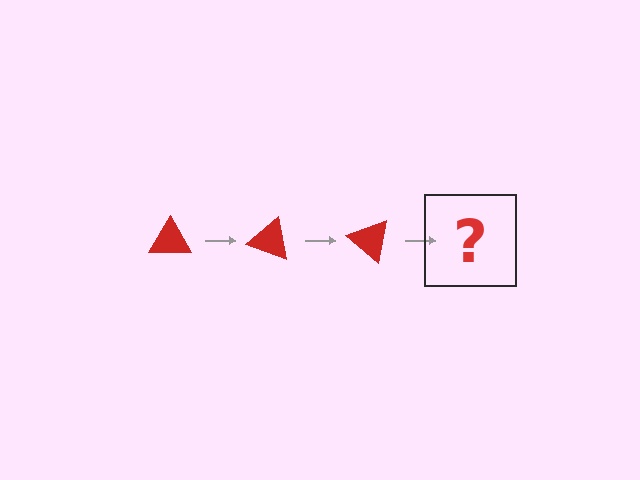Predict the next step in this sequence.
The next step is a red triangle rotated 60 degrees.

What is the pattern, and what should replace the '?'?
The pattern is that the triangle rotates 20 degrees each step. The '?' should be a red triangle rotated 60 degrees.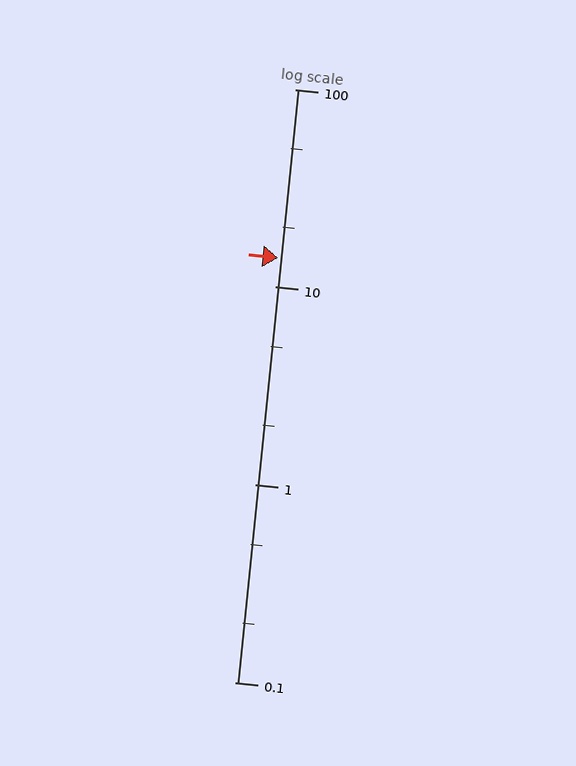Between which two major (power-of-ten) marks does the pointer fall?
The pointer is between 10 and 100.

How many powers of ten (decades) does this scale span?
The scale spans 3 decades, from 0.1 to 100.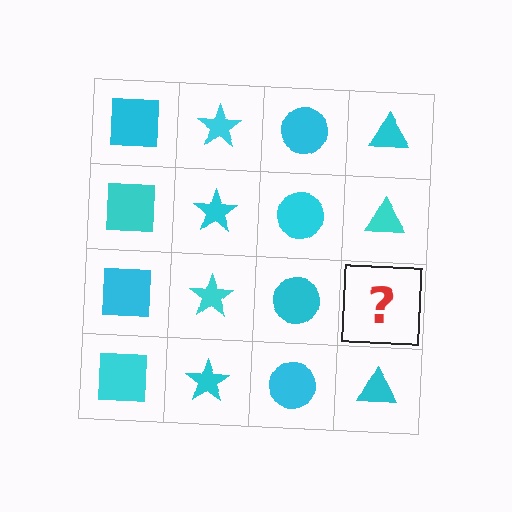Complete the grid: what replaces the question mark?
The question mark should be replaced with a cyan triangle.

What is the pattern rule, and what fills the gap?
The rule is that each column has a consistent shape. The gap should be filled with a cyan triangle.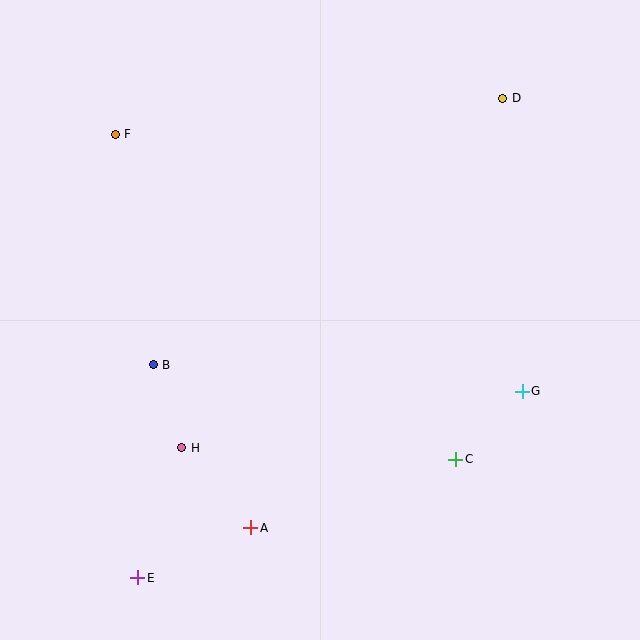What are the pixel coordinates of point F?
Point F is at (115, 134).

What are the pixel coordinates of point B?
Point B is at (153, 365).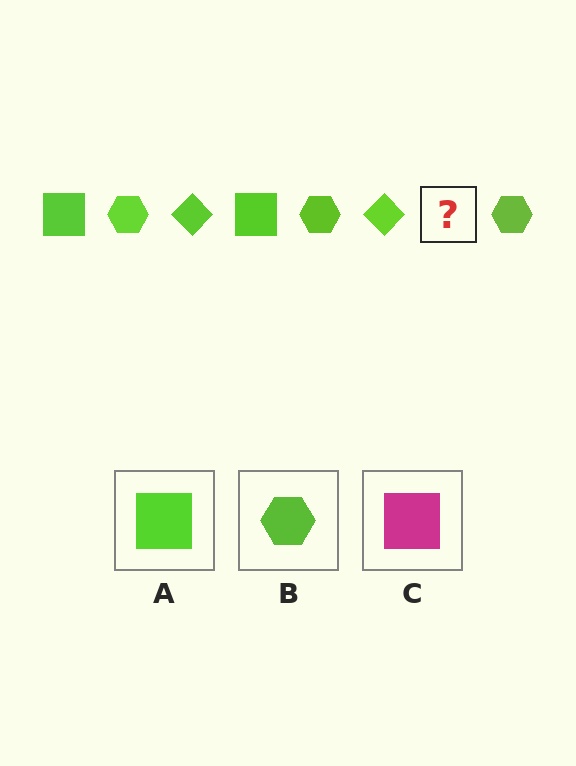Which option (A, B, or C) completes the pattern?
A.